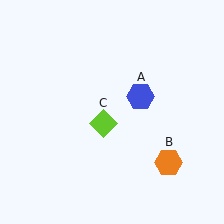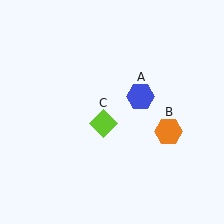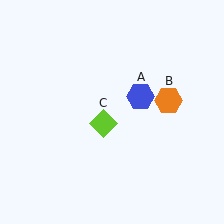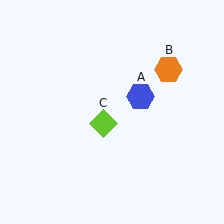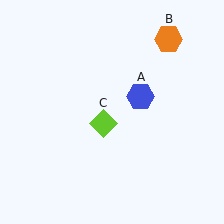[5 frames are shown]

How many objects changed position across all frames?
1 object changed position: orange hexagon (object B).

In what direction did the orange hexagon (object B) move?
The orange hexagon (object B) moved up.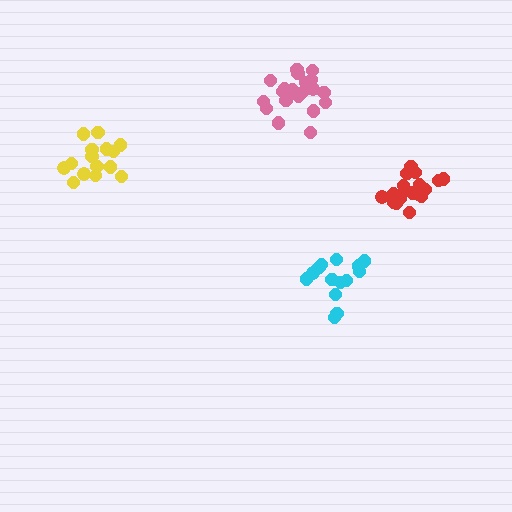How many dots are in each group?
Group 1: 15 dots, Group 2: 20 dots, Group 3: 14 dots, Group 4: 19 dots (68 total).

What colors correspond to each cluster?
The clusters are colored: yellow, pink, cyan, red.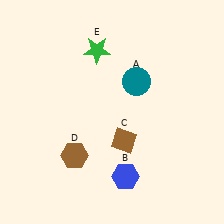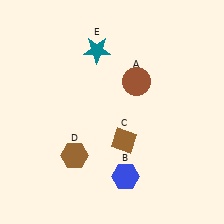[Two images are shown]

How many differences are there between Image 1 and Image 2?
There are 2 differences between the two images.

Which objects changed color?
A changed from teal to brown. E changed from green to teal.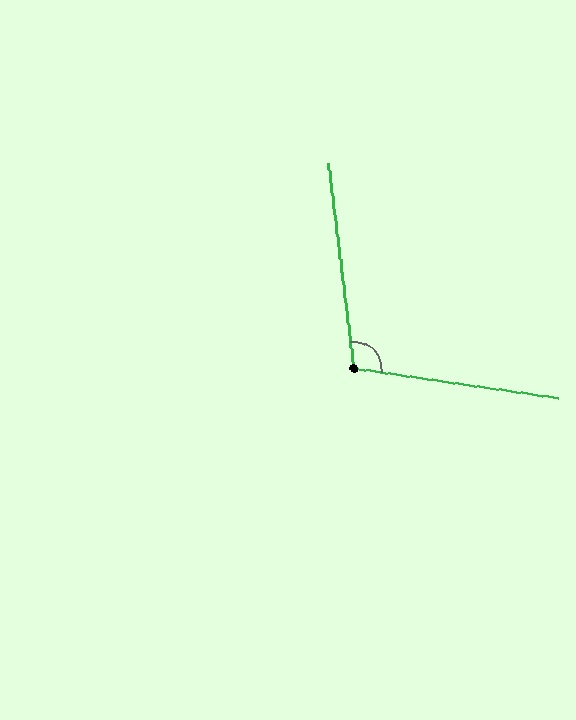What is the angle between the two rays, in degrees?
Approximately 105 degrees.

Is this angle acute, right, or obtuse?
It is obtuse.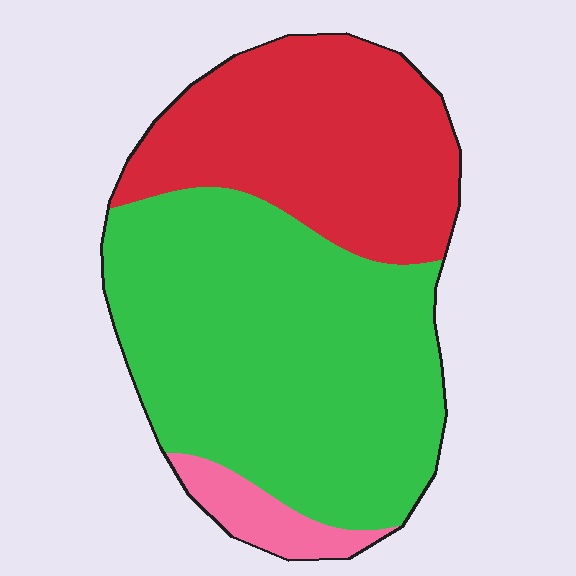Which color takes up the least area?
Pink, at roughly 5%.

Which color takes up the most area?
Green, at roughly 60%.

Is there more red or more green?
Green.